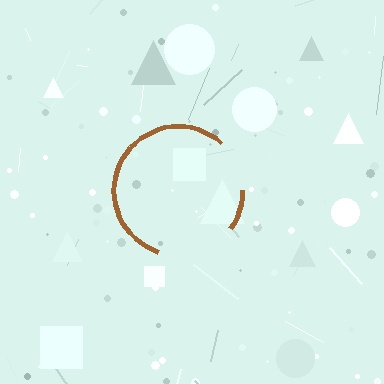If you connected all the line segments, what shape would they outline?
They would outline a circle.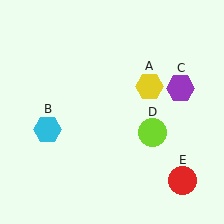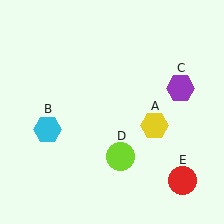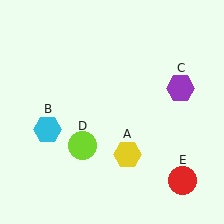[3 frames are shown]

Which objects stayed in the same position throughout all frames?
Cyan hexagon (object B) and purple hexagon (object C) and red circle (object E) remained stationary.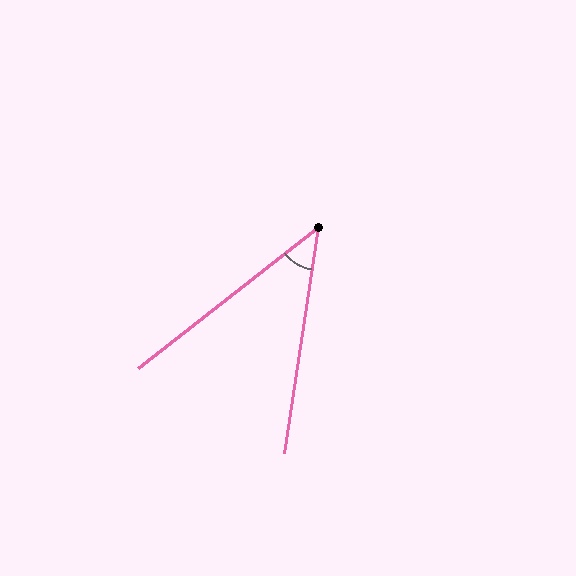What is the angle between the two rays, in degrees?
Approximately 43 degrees.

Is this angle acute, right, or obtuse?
It is acute.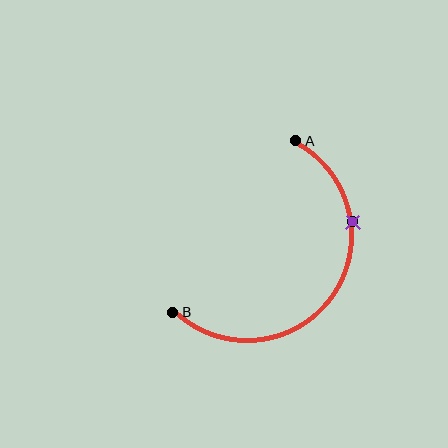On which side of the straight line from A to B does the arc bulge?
The arc bulges below and to the right of the straight line connecting A and B.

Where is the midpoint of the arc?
The arc midpoint is the point on the curve farthest from the straight line joining A and B. It sits below and to the right of that line.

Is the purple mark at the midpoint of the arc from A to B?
No. The purple mark lies on the arc but is closer to endpoint A. The arc midpoint would be at the point on the curve equidistant along the arc from both A and B.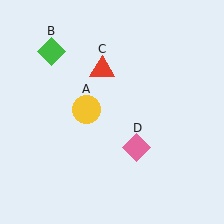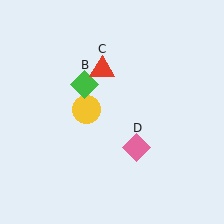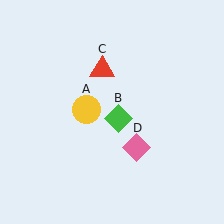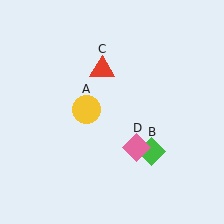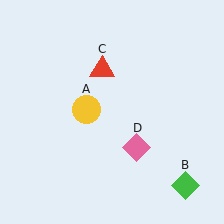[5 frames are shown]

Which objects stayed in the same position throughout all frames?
Yellow circle (object A) and red triangle (object C) and pink diamond (object D) remained stationary.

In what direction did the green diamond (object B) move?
The green diamond (object B) moved down and to the right.